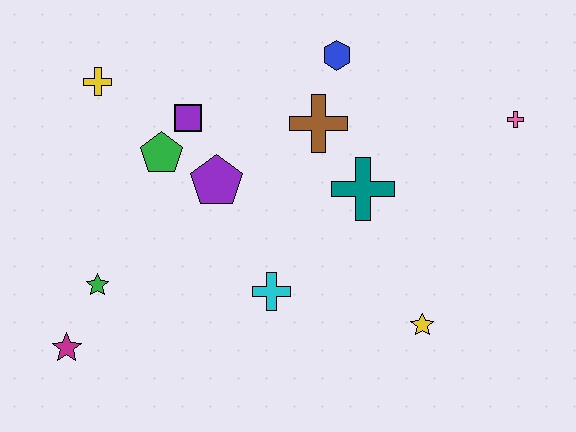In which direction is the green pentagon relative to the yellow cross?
The green pentagon is below the yellow cross.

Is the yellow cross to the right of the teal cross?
No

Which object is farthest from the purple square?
The pink cross is farthest from the purple square.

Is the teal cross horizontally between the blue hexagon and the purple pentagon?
No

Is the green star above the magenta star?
Yes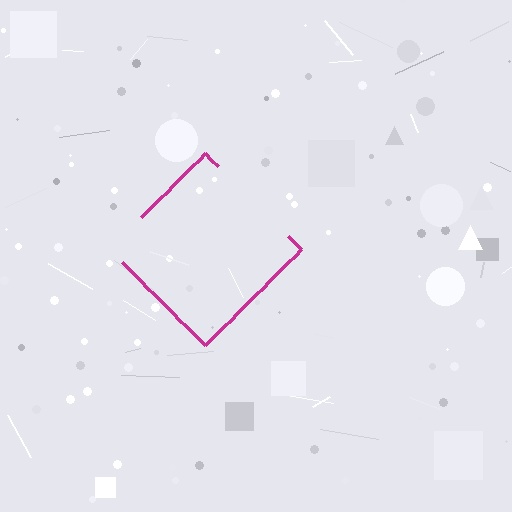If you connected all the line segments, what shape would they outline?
They would outline a diamond.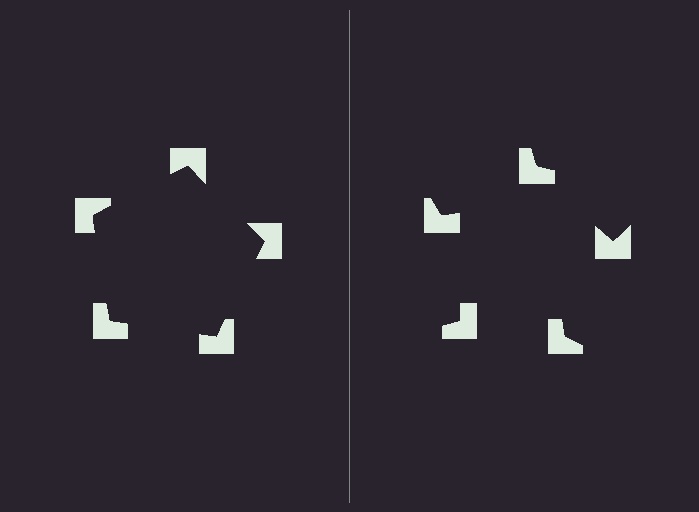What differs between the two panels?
The notched squares are positioned identically on both sides; only the wedge orientations differ. On the left they align to a pentagon; on the right they are misaligned.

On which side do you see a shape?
An illusory pentagon appears on the left side. On the right side the wedge cuts are rotated, so no coherent shape forms.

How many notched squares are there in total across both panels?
10 — 5 on each side.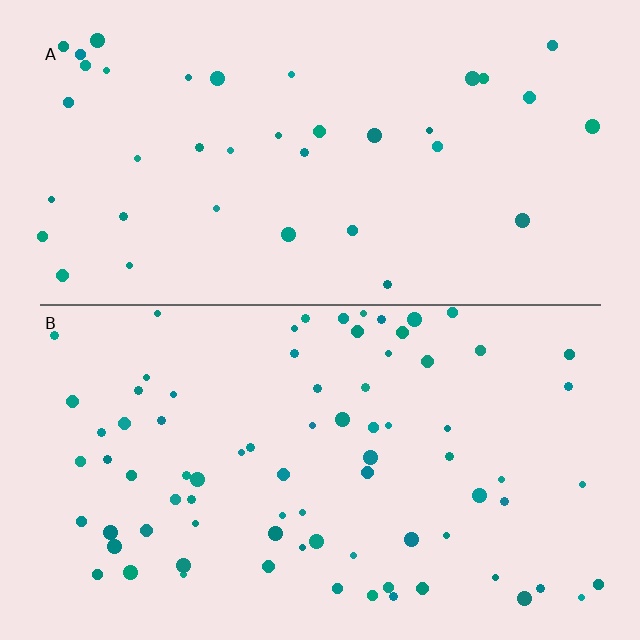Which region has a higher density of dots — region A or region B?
B (the bottom).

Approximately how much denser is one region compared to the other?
Approximately 2.1× — region B over region A.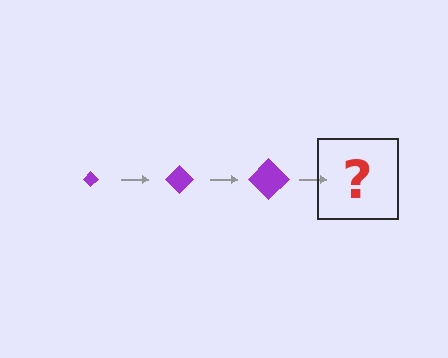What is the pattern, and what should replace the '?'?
The pattern is that the diamond gets progressively larger each step. The '?' should be a purple diamond, larger than the previous one.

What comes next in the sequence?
The next element should be a purple diamond, larger than the previous one.